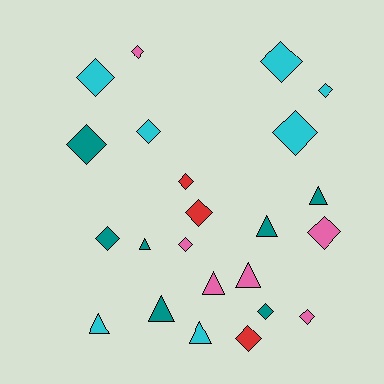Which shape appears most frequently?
Diamond, with 15 objects.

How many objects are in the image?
There are 23 objects.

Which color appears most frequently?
Cyan, with 7 objects.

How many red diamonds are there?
There are 3 red diamonds.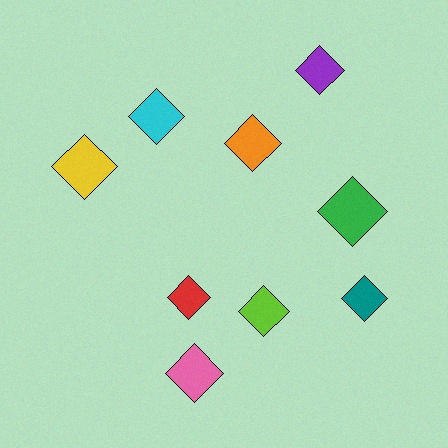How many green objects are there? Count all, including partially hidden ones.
There is 1 green object.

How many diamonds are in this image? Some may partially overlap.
There are 9 diamonds.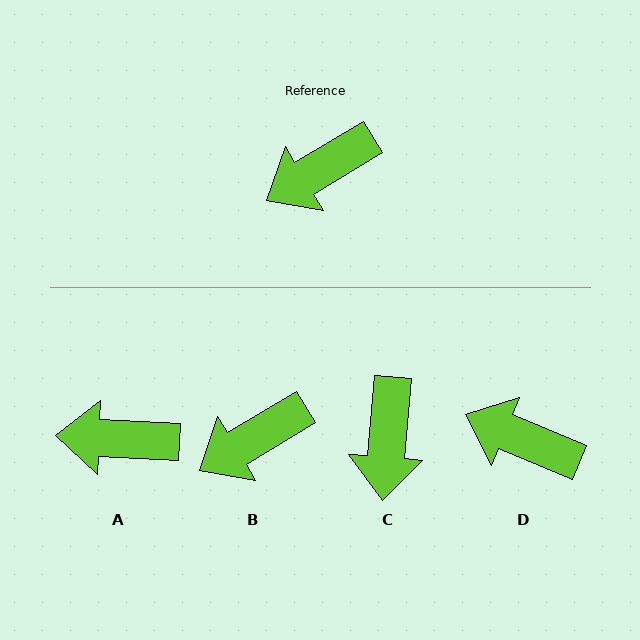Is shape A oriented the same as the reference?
No, it is off by about 34 degrees.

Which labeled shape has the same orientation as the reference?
B.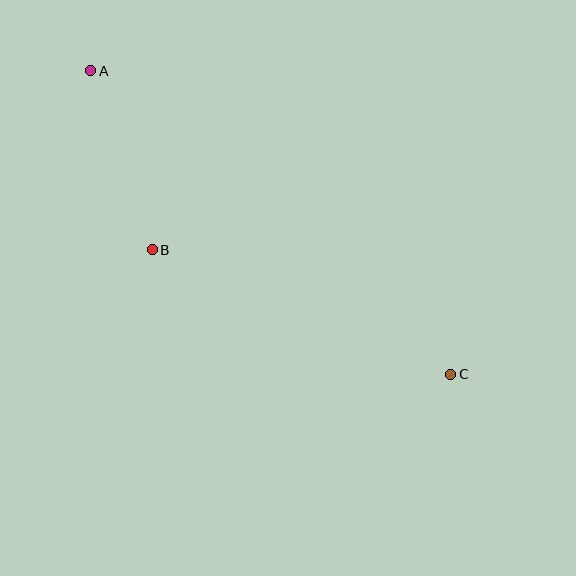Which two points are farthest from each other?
Points A and C are farthest from each other.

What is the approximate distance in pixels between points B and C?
The distance between B and C is approximately 323 pixels.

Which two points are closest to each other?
Points A and B are closest to each other.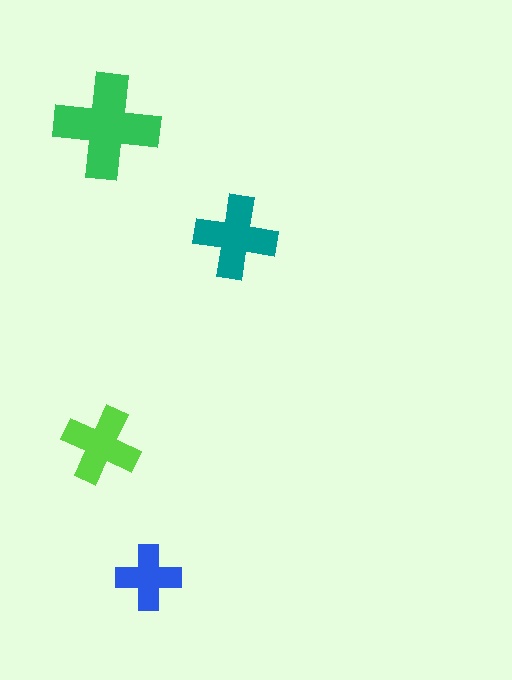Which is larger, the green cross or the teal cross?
The green one.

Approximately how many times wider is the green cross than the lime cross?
About 1.5 times wider.